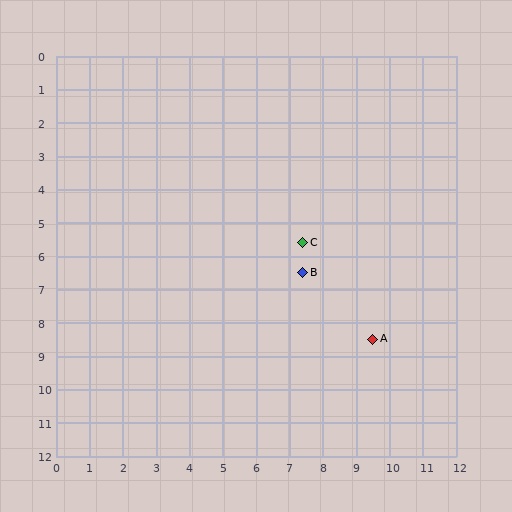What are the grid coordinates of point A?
Point A is at approximately (9.5, 8.5).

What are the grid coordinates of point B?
Point B is at approximately (7.4, 6.5).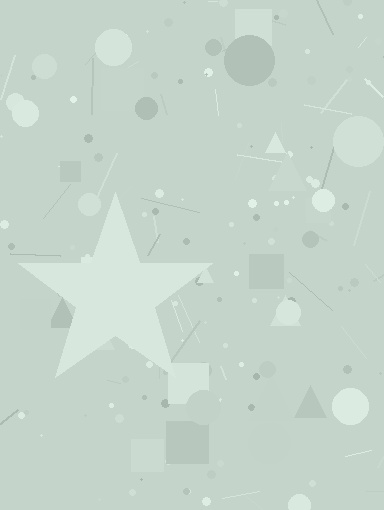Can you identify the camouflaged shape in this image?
The camouflaged shape is a star.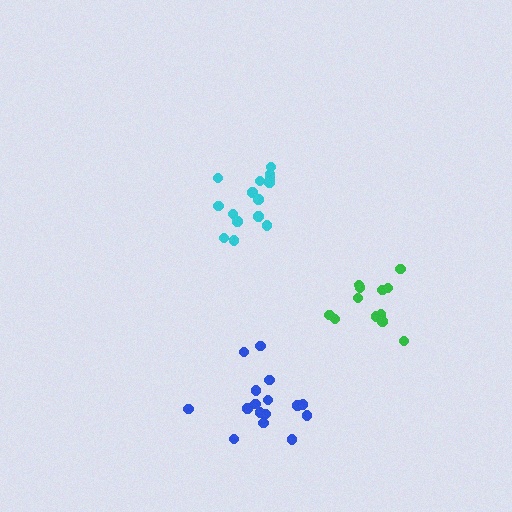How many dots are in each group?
Group 1: 16 dots, Group 2: 15 dots, Group 3: 12 dots (43 total).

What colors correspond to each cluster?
The clusters are colored: blue, cyan, green.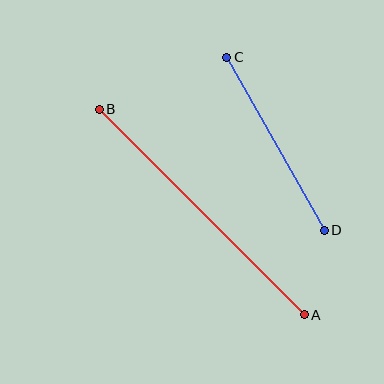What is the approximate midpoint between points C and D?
The midpoint is at approximately (276, 144) pixels.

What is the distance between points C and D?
The distance is approximately 199 pixels.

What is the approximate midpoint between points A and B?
The midpoint is at approximately (202, 212) pixels.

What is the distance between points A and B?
The distance is approximately 290 pixels.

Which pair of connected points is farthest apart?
Points A and B are farthest apart.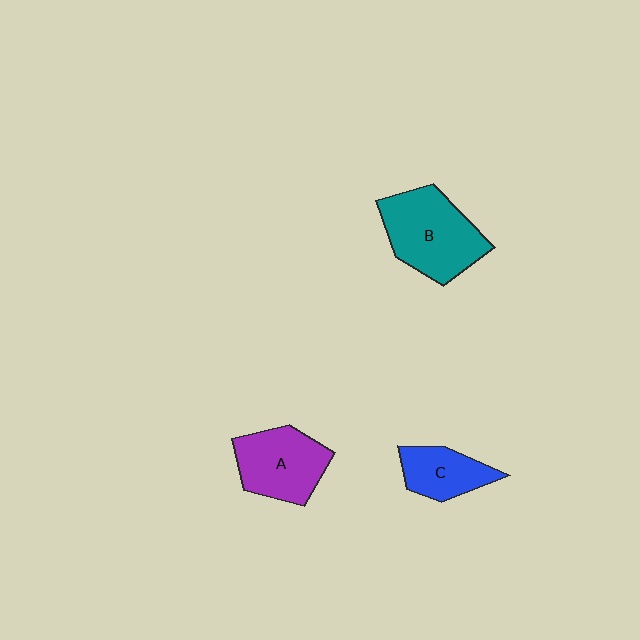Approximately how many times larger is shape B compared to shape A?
Approximately 1.3 times.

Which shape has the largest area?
Shape B (teal).